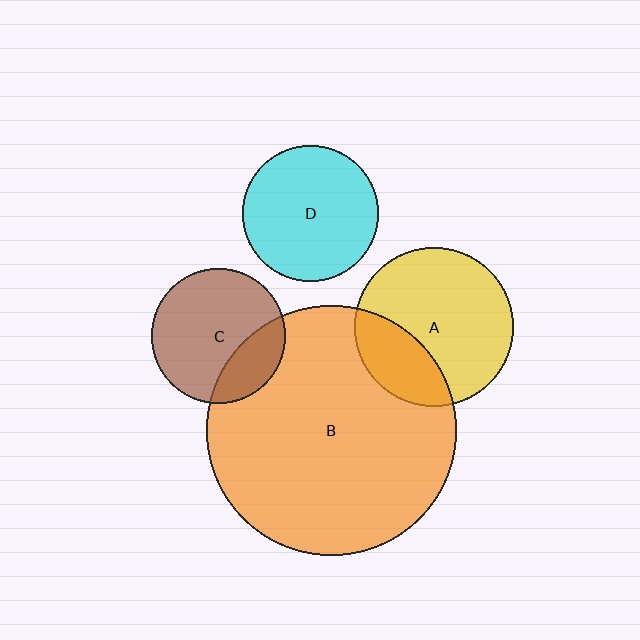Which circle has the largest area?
Circle B (orange).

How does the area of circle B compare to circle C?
Approximately 3.5 times.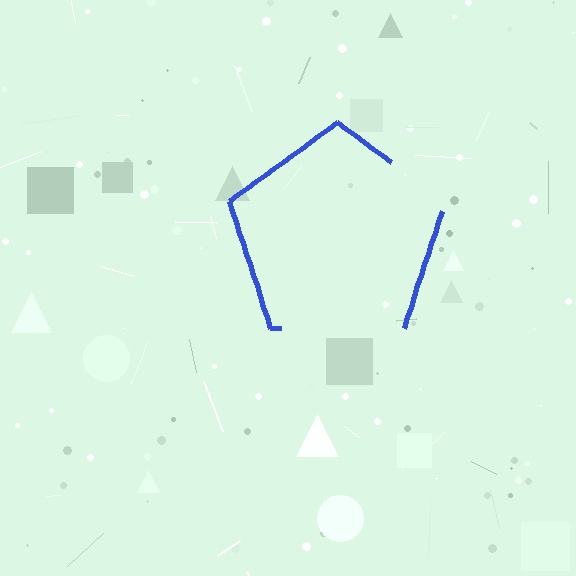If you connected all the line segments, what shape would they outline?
They would outline a pentagon.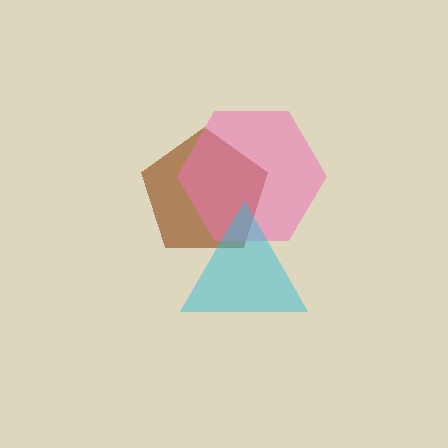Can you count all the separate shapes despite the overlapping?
Yes, there are 3 separate shapes.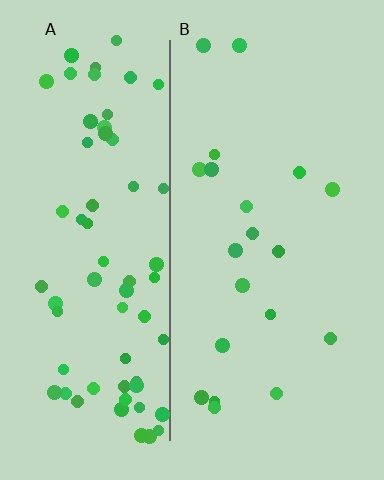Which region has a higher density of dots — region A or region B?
A (the left).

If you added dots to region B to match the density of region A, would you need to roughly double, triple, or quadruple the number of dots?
Approximately triple.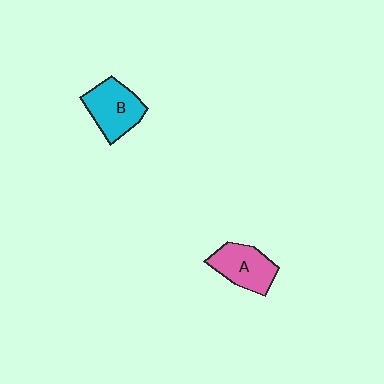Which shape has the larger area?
Shape B (cyan).